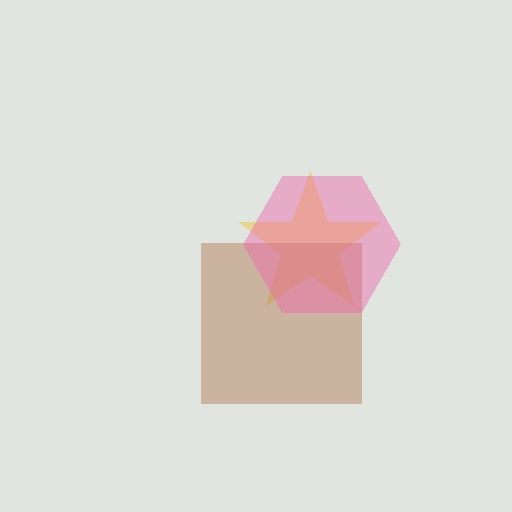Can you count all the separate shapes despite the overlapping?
Yes, there are 3 separate shapes.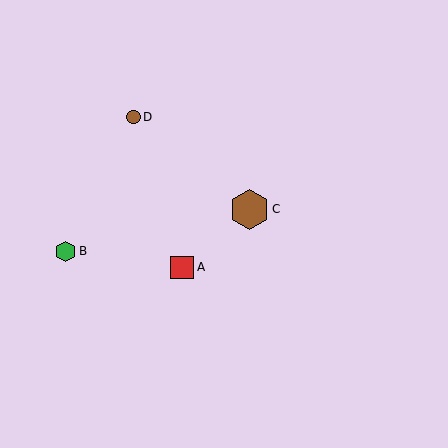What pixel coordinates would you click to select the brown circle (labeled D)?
Click at (133, 117) to select the brown circle D.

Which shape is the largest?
The brown hexagon (labeled C) is the largest.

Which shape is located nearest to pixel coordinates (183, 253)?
The red square (labeled A) at (182, 267) is nearest to that location.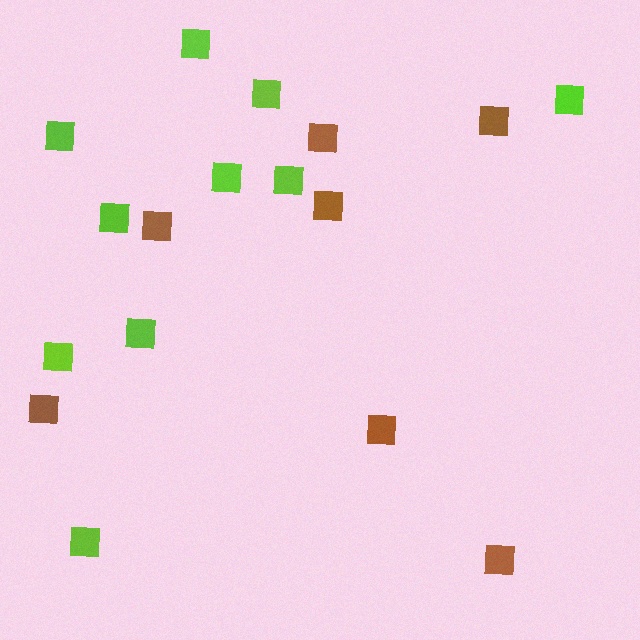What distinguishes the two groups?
There are 2 groups: one group of brown squares (7) and one group of lime squares (10).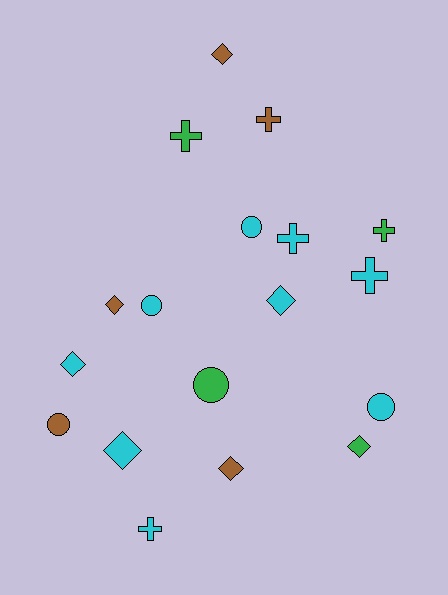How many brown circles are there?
There is 1 brown circle.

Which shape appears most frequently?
Diamond, with 7 objects.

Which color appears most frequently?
Cyan, with 9 objects.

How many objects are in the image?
There are 18 objects.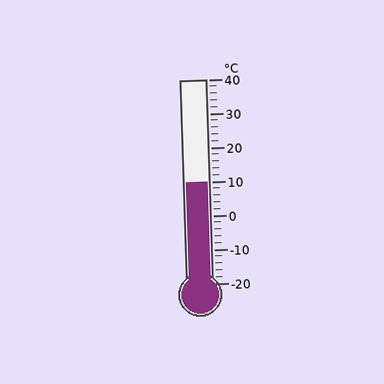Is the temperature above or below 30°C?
The temperature is below 30°C.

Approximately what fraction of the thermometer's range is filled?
The thermometer is filled to approximately 50% of its range.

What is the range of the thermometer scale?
The thermometer scale ranges from -20°C to 40°C.